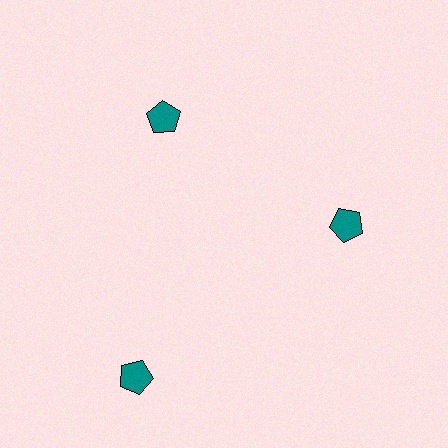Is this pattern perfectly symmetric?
No. The 3 teal pentagons are arranged in a ring, but one element near the 7 o'clock position is pushed outward from the center, breaking the 3-fold rotational symmetry.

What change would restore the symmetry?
The symmetry would be restored by moving it inward, back onto the ring so that all 3 pentagons sit at equal angles and equal distance from the center.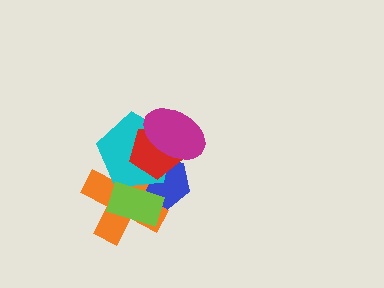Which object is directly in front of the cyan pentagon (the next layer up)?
The red pentagon is directly in front of the cyan pentagon.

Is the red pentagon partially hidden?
Yes, it is partially covered by another shape.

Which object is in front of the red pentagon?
The magenta ellipse is in front of the red pentagon.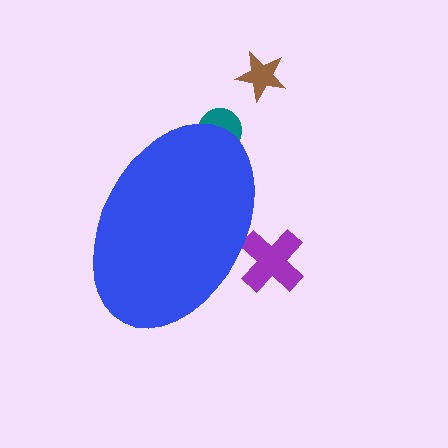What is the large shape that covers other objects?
A blue ellipse.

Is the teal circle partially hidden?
Yes, the teal circle is partially hidden behind the blue ellipse.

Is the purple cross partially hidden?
Yes, the purple cross is partially hidden behind the blue ellipse.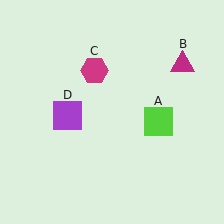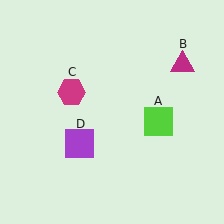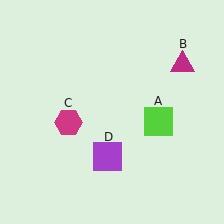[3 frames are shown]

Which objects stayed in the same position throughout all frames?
Lime square (object A) and magenta triangle (object B) remained stationary.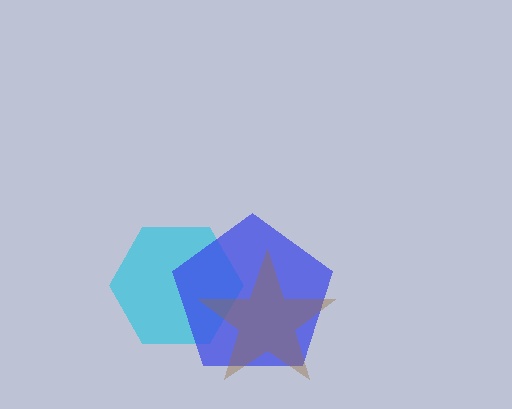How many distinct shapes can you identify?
There are 3 distinct shapes: a cyan hexagon, a blue pentagon, a brown star.